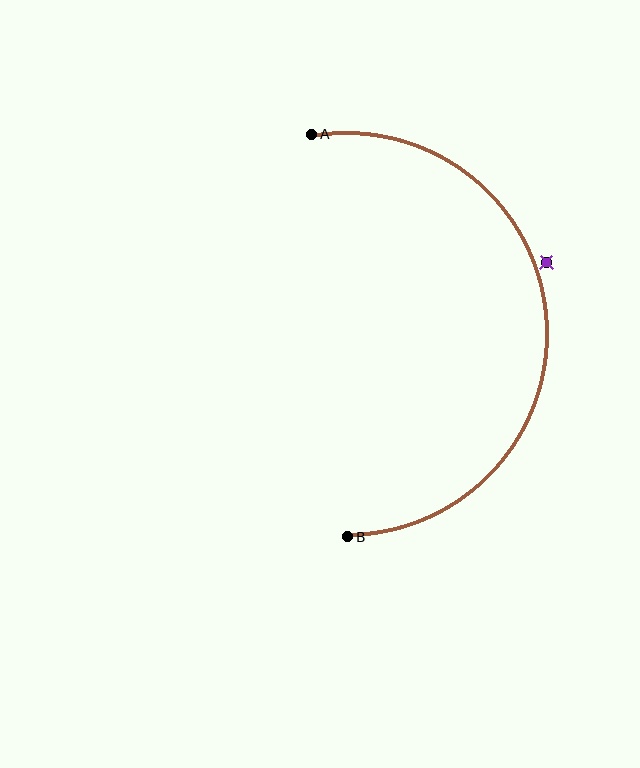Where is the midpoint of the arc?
The arc midpoint is the point on the curve farthest from the straight line joining A and B. It sits to the right of that line.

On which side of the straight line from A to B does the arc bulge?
The arc bulges to the right of the straight line connecting A and B.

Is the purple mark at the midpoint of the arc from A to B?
No — the purple mark does not lie on the arc at all. It sits slightly outside the curve.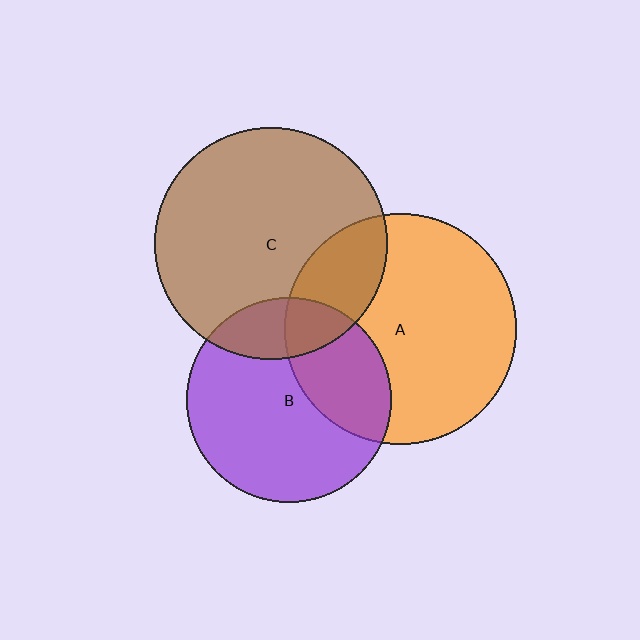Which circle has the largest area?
Circle C (brown).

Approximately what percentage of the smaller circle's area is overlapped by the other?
Approximately 20%.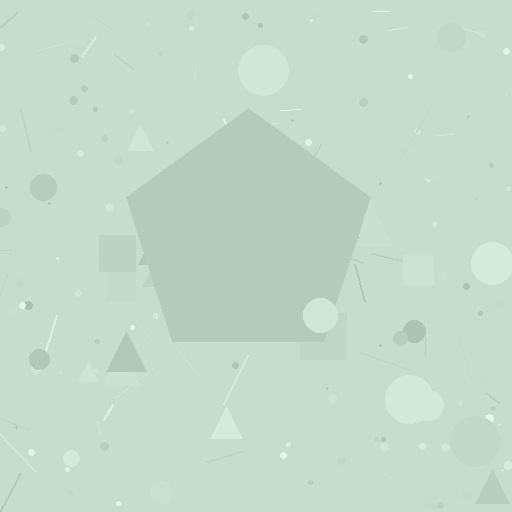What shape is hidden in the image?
A pentagon is hidden in the image.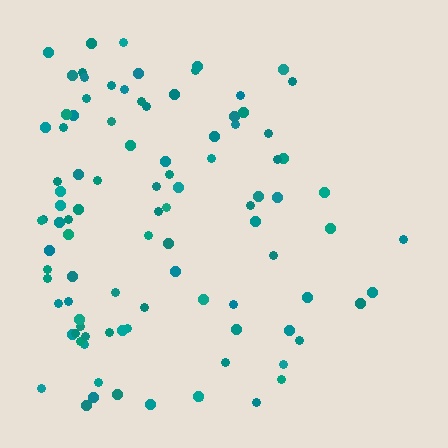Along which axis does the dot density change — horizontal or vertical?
Horizontal.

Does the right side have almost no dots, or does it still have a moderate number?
Still a moderate number, just noticeably fewer than the left.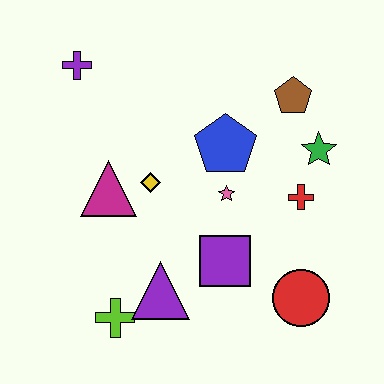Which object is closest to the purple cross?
The magenta triangle is closest to the purple cross.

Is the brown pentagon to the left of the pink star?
No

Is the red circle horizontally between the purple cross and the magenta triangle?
No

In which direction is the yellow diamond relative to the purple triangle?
The yellow diamond is above the purple triangle.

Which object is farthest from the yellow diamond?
The red circle is farthest from the yellow diamond.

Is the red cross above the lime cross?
Yes